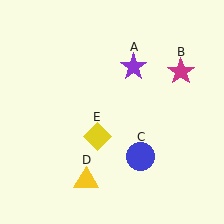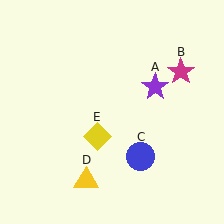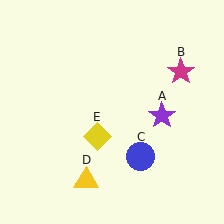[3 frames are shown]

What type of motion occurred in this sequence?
The purple star (object A) rotated clockwise around the center of the scene.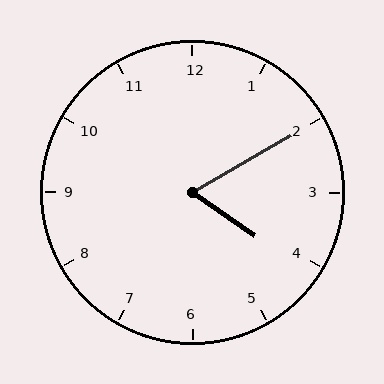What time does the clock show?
4:10.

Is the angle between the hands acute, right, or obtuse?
It is acute.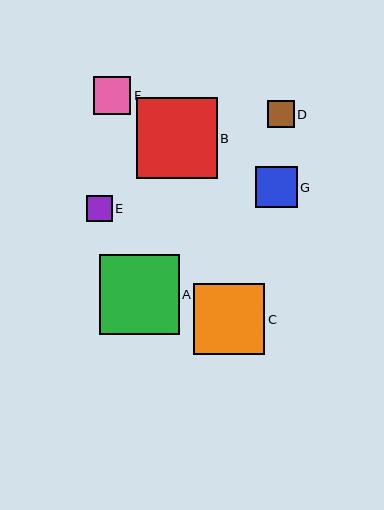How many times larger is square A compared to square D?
Square A is approximately 2.9 times the size of square D.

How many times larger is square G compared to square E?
Square G is approximately 1.6 times the size of square E.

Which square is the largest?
Square B is the largest with a size of approximately 81 pixels.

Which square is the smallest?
Square E is the smallest with a size of approximately 26 pixels.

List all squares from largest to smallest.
From largest to smallest: B, A, C, G, F, D, E.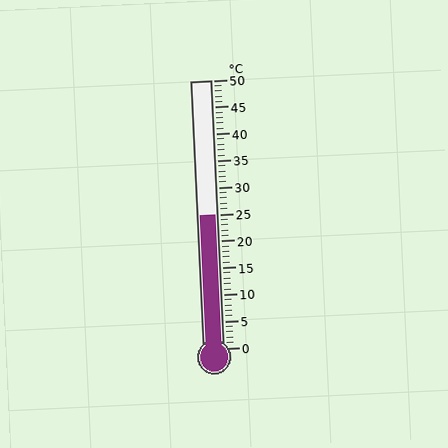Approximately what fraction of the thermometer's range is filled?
The thermometer is filled to approximately 50% of its range.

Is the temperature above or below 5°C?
The temperature is above 5°C.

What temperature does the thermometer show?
The thermometer shows approximately 25°C.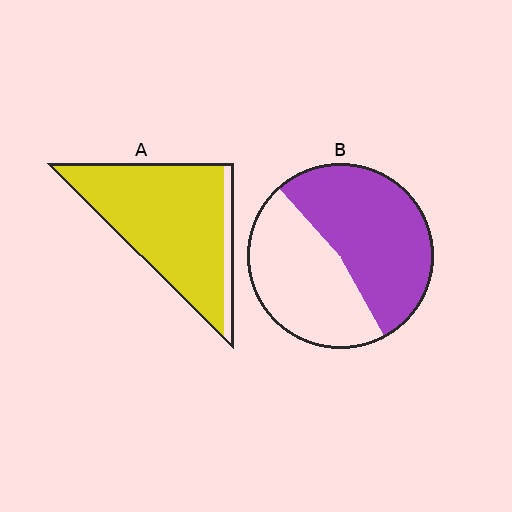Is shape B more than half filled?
Roughly half.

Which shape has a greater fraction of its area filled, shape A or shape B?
Shape A.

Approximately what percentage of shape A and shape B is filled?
A is approximately 90% and B is approximately 55%.